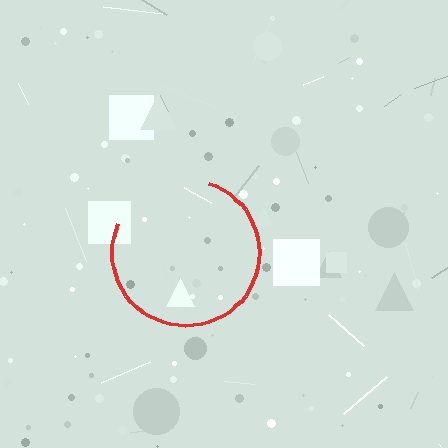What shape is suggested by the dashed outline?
The dashed outline suggests a circle.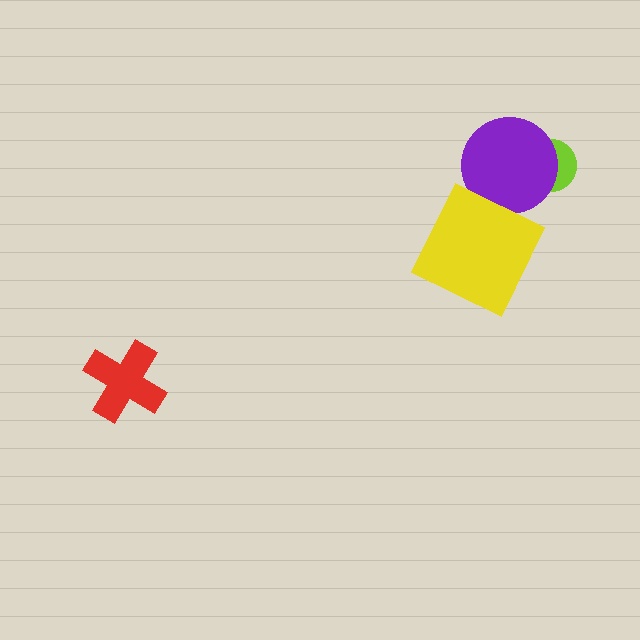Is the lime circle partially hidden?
Yes, it is partially covered by another shape.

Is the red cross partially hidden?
No, no other shape covers it.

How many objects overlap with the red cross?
0 objects overlap with the red cross.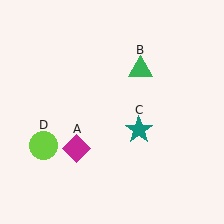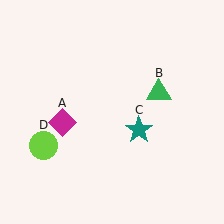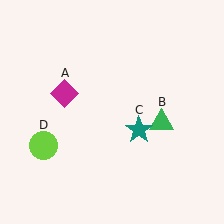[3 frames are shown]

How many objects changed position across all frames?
2 objects changed position: magenta diamond (object A), green triangle (object B).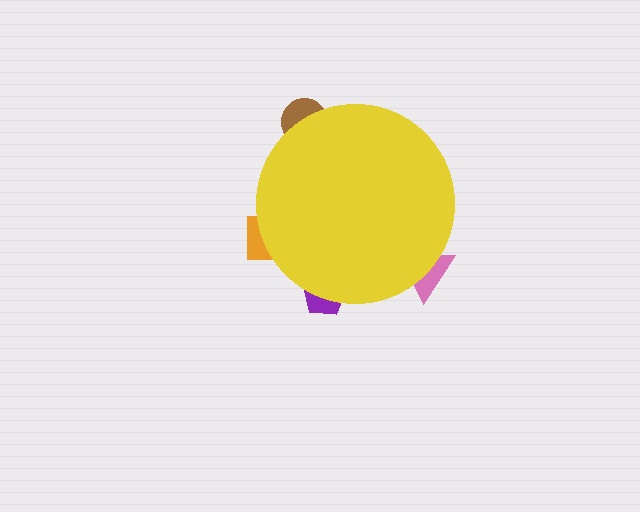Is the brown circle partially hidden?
Yes, the brown circle is partially hidden behind the yellow circle.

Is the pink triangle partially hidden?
Yes, the pink triangle is partially hidden behind the yellow circle.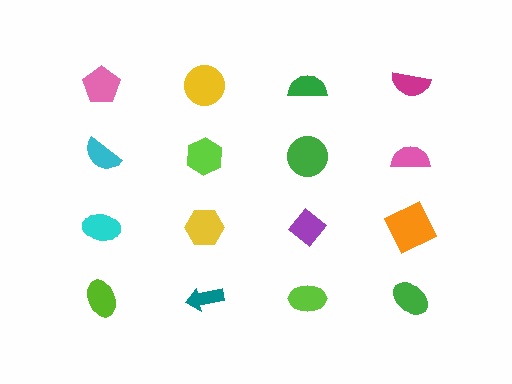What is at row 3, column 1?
A cyan ellipse.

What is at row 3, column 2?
A yellow hexagon.